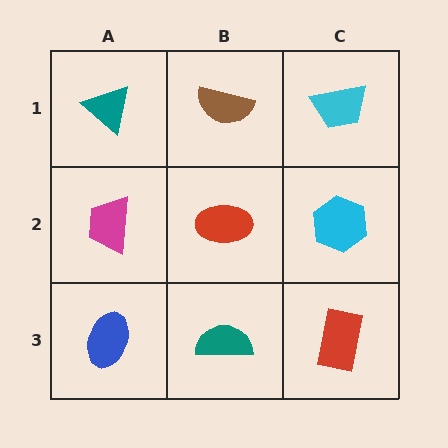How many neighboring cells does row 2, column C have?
3.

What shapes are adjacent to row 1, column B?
A red ellipse (row 2, column B), a teal triangle (row 1, column A), a cyan trapezoid (row 1, column C).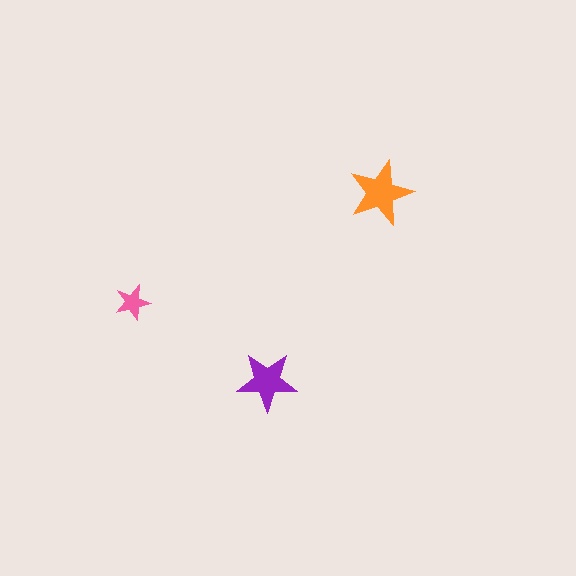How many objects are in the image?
There are 3 objects in the image.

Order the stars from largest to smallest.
the orange one, the purple one, the pink one.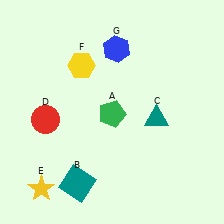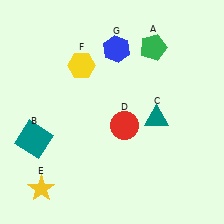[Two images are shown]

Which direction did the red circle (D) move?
The red circle (D) moved right.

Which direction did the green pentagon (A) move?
The green pentagon (A) moved up.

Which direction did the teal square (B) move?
The teal square (B) moved up.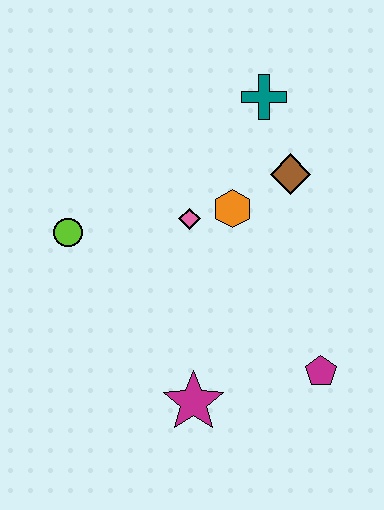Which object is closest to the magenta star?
The magenta pentagon is closest to the magenta star.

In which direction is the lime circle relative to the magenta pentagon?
The lime circle is to the left of the magenta pentagon.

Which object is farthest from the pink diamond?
The magenta pentagon is farthest from the pink diamond.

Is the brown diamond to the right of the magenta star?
Yes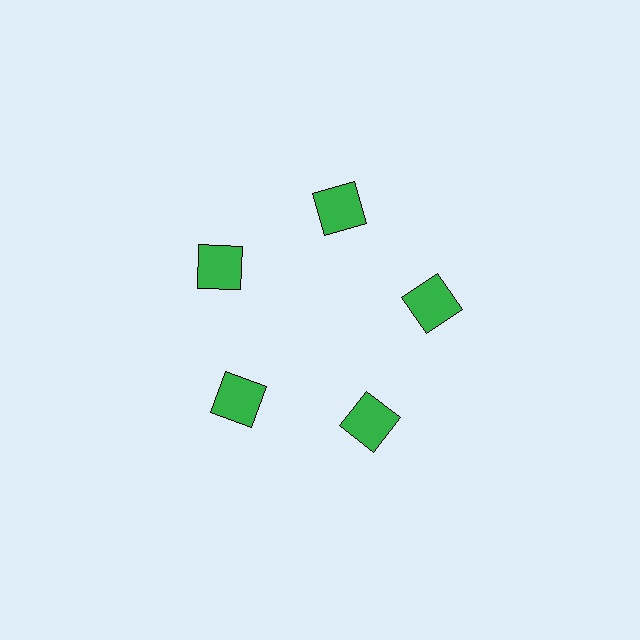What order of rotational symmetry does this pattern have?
This pattern has 5-fold rotational symmetry.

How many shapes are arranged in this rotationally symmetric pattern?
There are 5 shapes, arranged in 5 groups of 1.